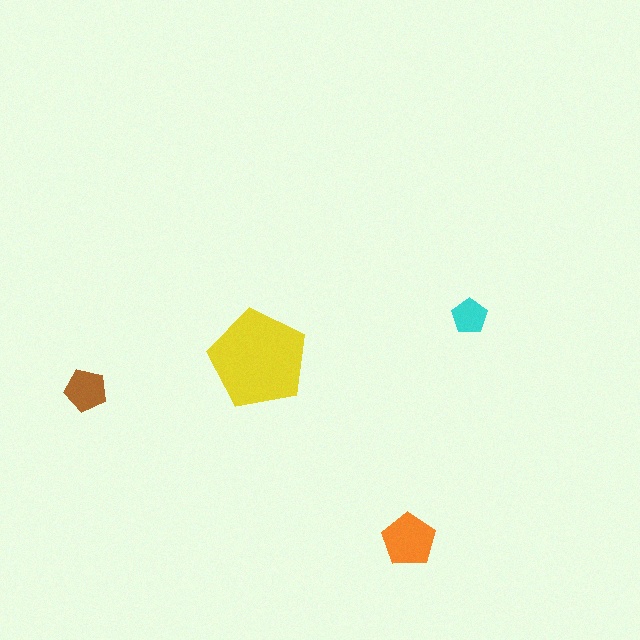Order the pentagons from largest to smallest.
the yellow one, the orange one, the brown one, the cyan one.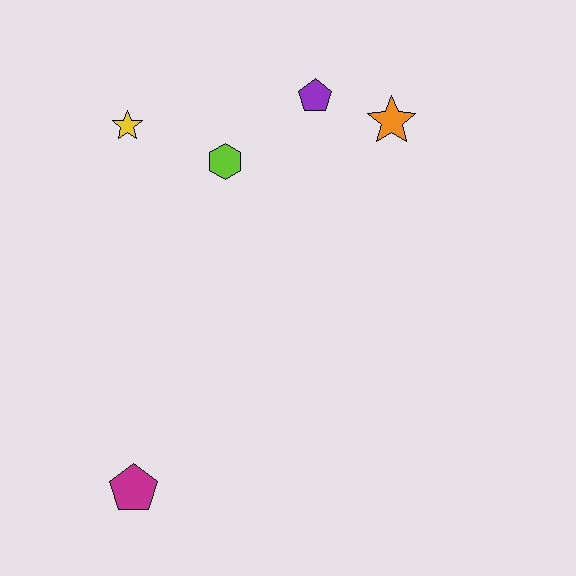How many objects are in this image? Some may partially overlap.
There are 5 objects.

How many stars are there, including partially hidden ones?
There are 2 stars.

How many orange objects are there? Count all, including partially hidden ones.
There is 1 orange object.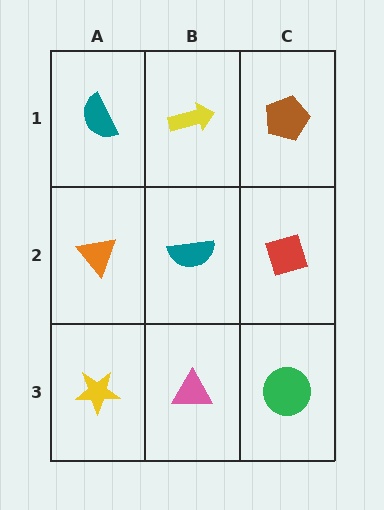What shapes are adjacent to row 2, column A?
A teal semicircle (row 1, column A), a yellow star (row 3, column A), a teal semicircle (row 2, column B).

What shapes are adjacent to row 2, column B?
A yellow arrow (row 1, column B), a pink triangle (row 3, column B), an orange triangle (row 2, column A), a red diamond (row 2, column C).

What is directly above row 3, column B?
A teal semicircle.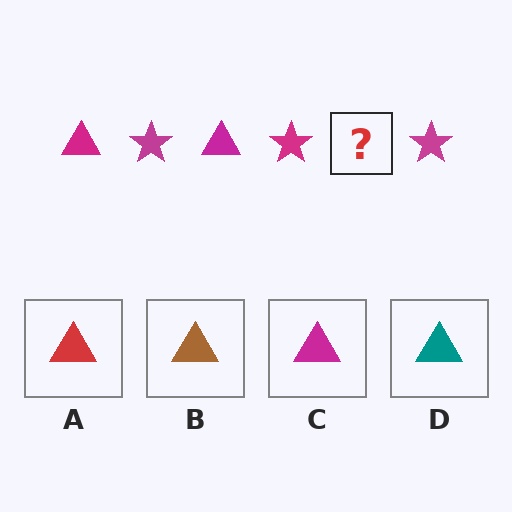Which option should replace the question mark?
Option C.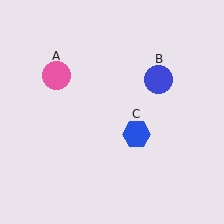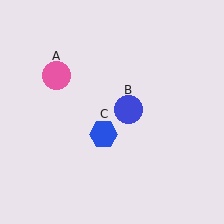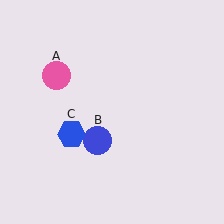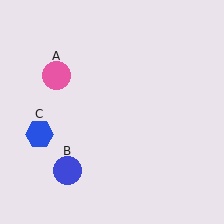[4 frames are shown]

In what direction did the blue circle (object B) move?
The blue circle (object B) moved down and to the left.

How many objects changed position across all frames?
2 objects changed position: blue circle (object B), blue hexagon (object C).